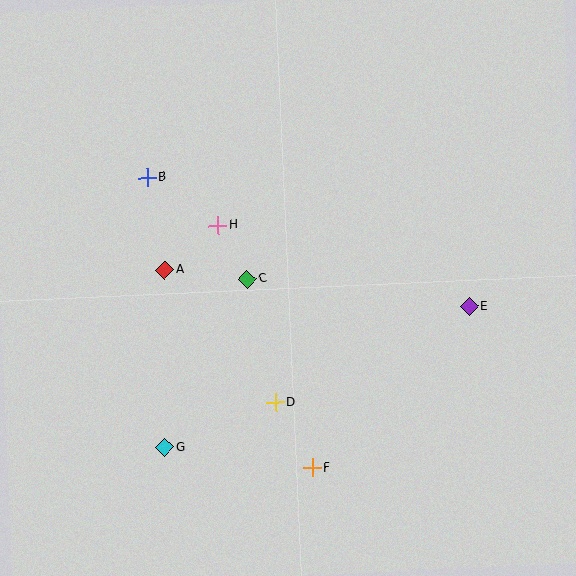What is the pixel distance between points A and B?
The distance between A and B is 94 pixels.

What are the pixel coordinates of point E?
Point E is at (469, 307).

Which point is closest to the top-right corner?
Point E is closest to the top-right corner.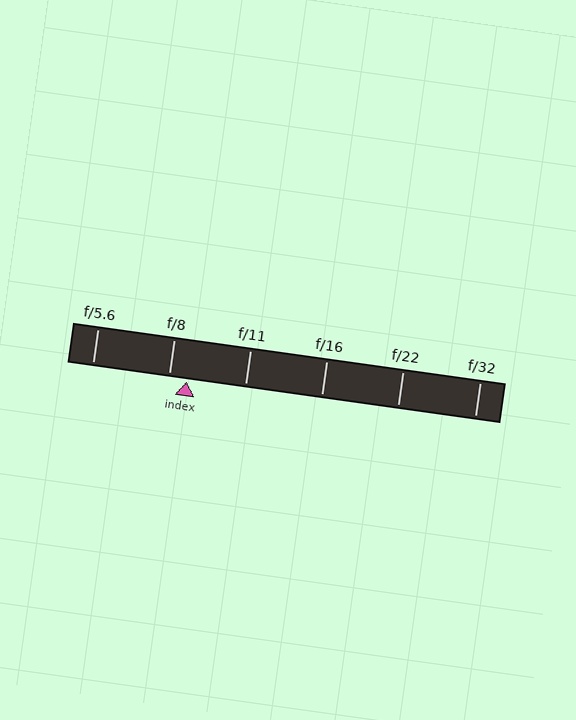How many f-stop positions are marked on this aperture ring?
There are 6 f-stop positions marked.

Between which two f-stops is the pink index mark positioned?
The index mark is between f/8 and f/11.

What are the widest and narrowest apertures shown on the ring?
The widest aperture shown is f/5.6 and the narrowest is f/32.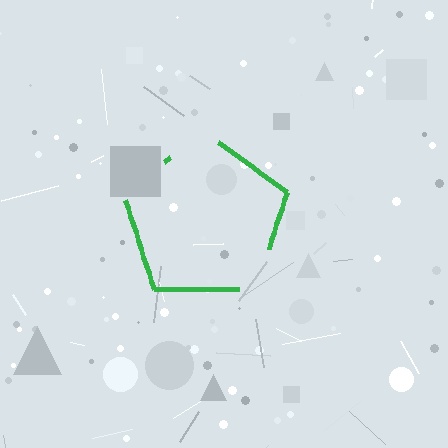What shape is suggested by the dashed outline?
The dashed outline suggests a pentagon.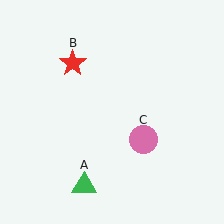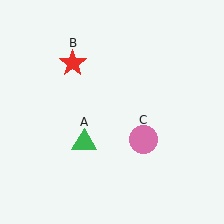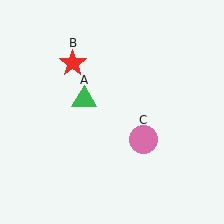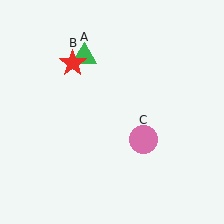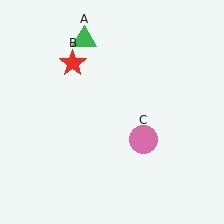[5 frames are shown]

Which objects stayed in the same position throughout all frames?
Red star (object B) and pink circle (object C) remained stationary.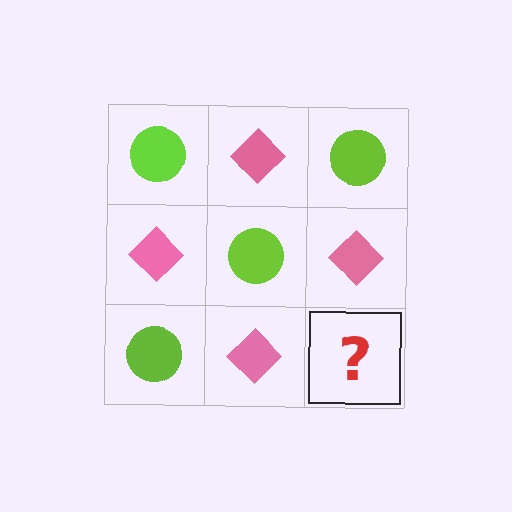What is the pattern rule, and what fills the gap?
The rule is that it alternates lime circle and pink diamond in a checkerboard pattern. The gap should be filled with a lime circle.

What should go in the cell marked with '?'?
The missing cell should contain a lime circle.